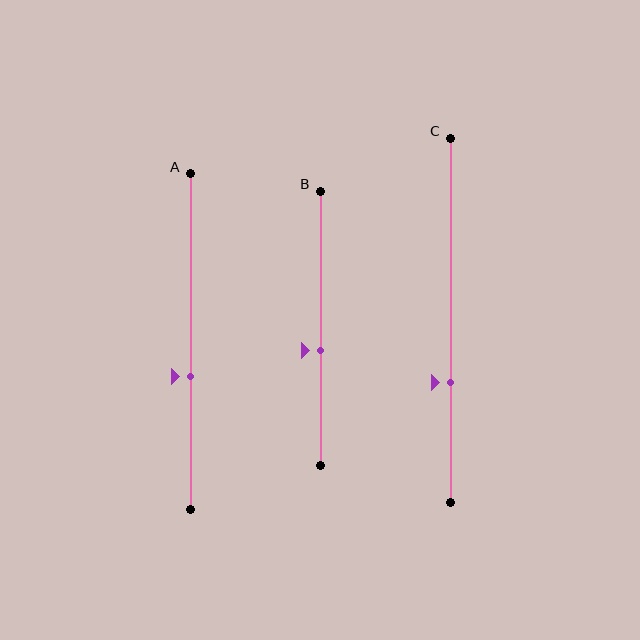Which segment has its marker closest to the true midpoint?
Segment B has its marker closest to the true midpoint.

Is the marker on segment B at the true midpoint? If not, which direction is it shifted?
No, the marker on segment B is shifted downward by about 8% of the segment length.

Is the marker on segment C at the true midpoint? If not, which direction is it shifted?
No, the marker on segment C is shifted downward by about 17% of the segment length.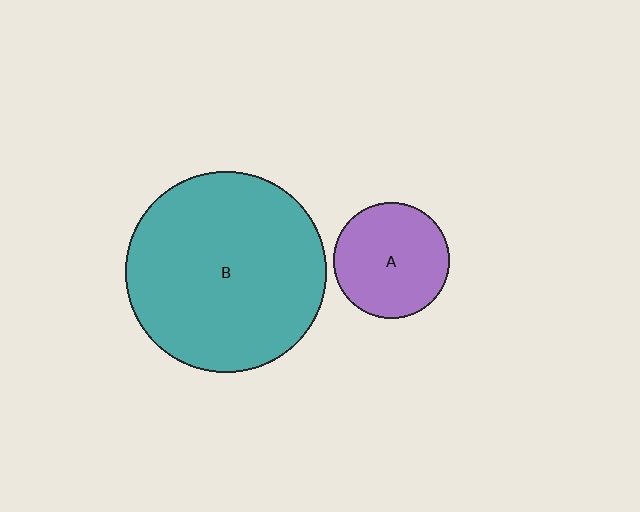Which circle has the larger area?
Circle B (teal).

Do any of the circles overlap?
No, none of the circles overlap.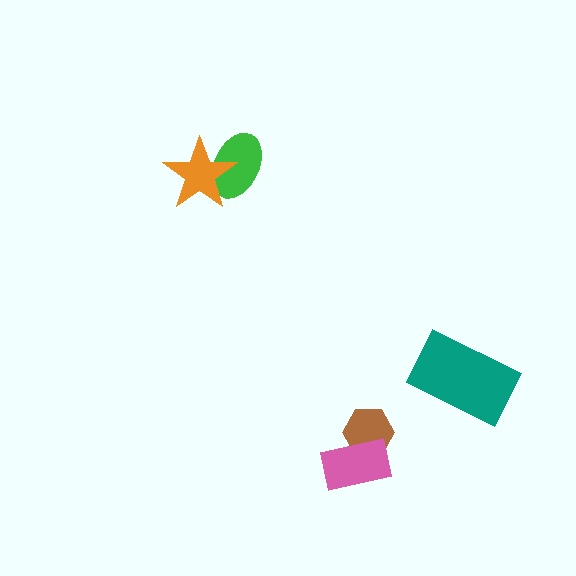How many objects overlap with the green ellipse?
1 object overlaps with the green ellipse.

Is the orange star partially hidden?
No, no other shape covers it.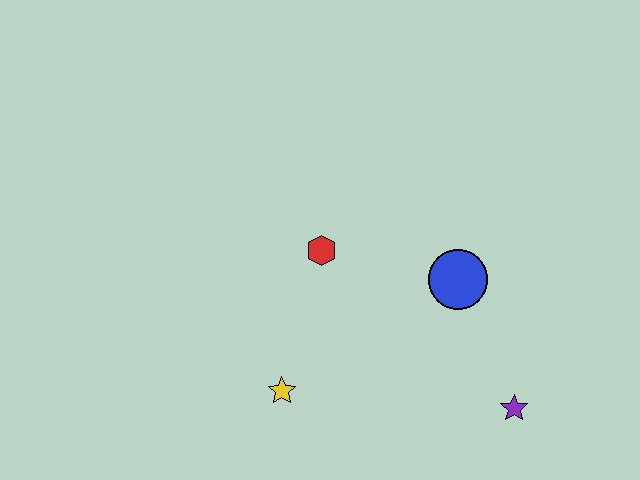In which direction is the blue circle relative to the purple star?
The blue circle is above the purple star.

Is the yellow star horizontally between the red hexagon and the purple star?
No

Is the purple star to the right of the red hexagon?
Yes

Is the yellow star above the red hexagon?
No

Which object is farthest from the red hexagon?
The purple star is farthest from the red hexagon.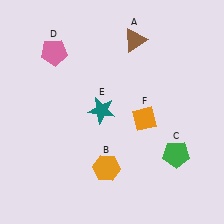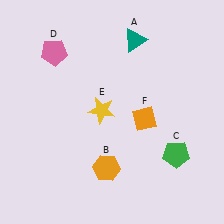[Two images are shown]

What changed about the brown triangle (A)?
In Image 1, A is brown. In Image 2, it changed to teal.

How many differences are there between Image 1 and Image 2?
There are 2 differences between the two images.